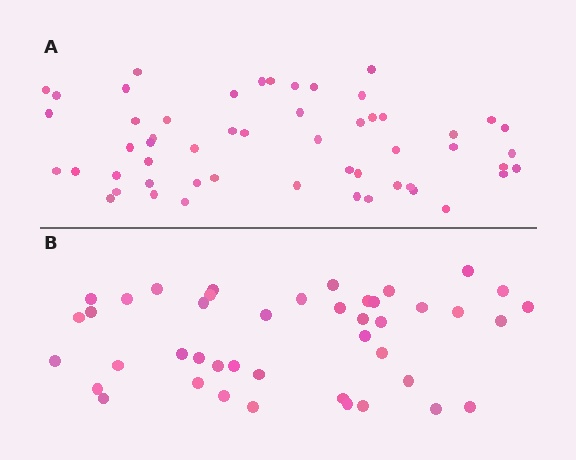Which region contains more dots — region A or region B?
Region A (the top region) has more dots.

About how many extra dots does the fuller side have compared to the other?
Region A has roughly 12 or so more dots than region B.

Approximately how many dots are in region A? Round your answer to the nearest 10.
About 50 dots. (The exact count is 54, which rounds to 50.)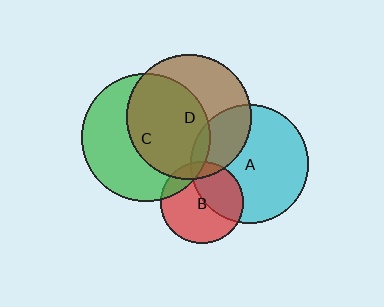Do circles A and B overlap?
Yes.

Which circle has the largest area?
Circle C (green).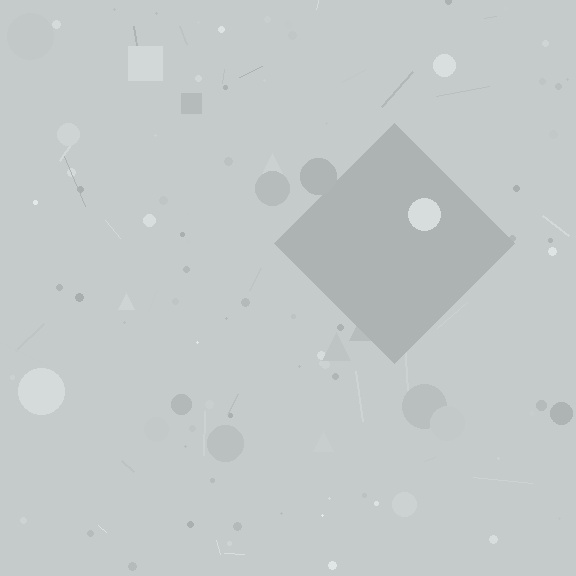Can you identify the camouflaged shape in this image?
The camouflaged shape is a diamond.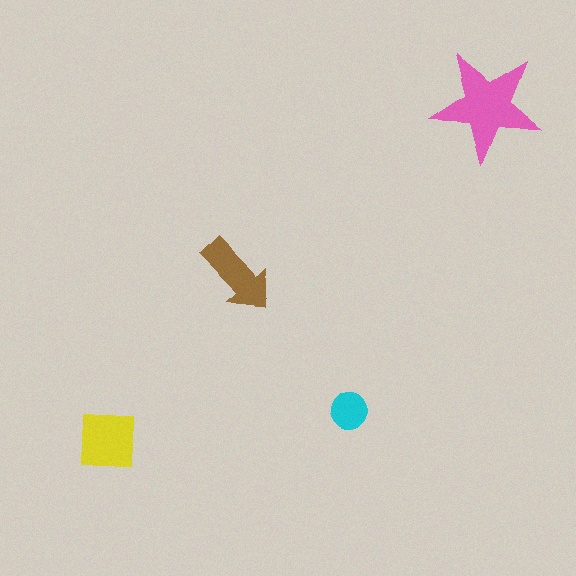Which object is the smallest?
The cyan circle.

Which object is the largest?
The pink star.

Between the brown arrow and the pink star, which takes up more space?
The pink star.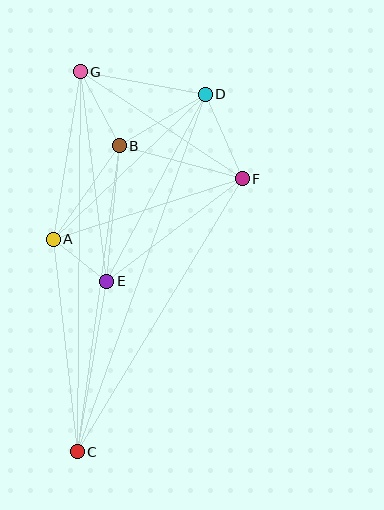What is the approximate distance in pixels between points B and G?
The distance between B and G is approximately 84 pixels.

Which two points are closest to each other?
Points A and E are closest to each other.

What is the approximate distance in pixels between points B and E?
The distance between B and E is approximately 136 pixels.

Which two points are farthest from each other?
Points C and G are farthest from each other.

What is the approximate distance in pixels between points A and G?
The distance between A and G is approximately 170 pixels.